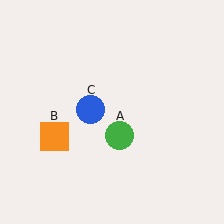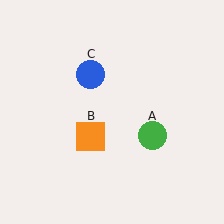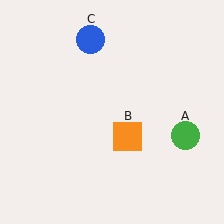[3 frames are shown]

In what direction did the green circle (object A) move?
The green circle (object A) moved right.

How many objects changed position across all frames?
3 objects changed position: green circle (object A), orange square (object B), blue circle (object C).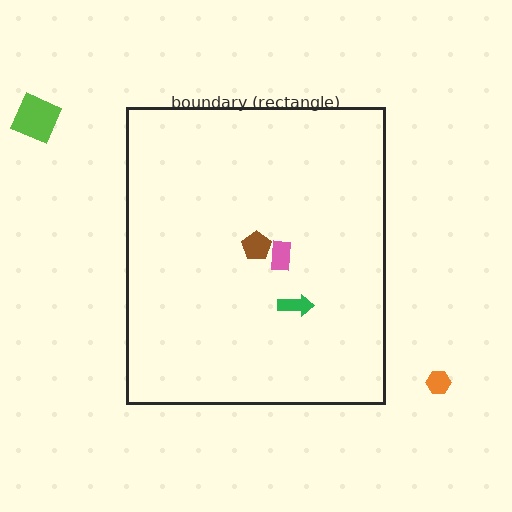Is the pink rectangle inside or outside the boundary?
Inside.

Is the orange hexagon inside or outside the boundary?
Outside.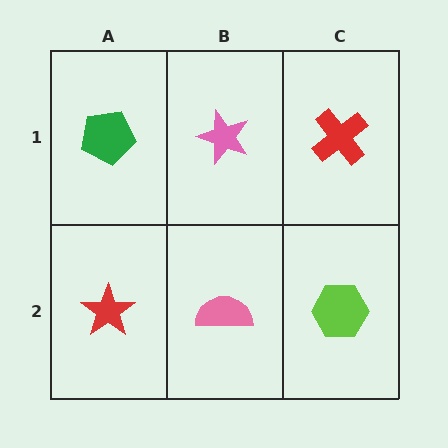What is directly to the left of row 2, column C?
A pink semicircle.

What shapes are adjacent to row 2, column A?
A green pentagon (row 1, column A), a pink semicircle (row 2, column B).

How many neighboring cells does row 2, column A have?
2.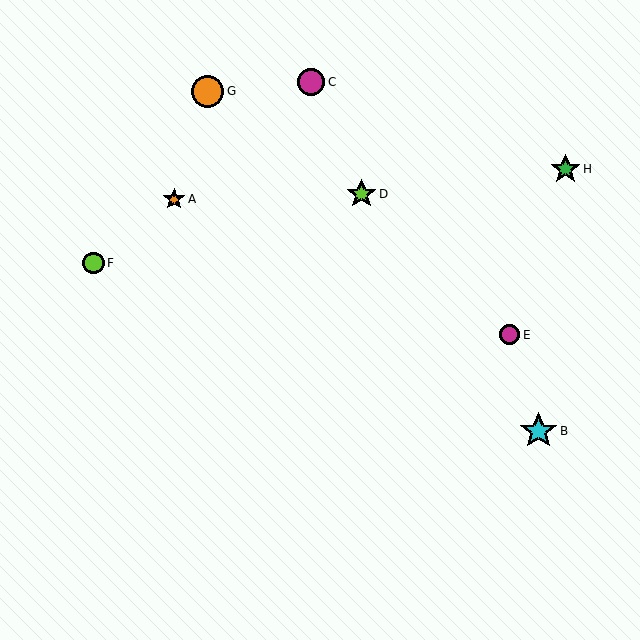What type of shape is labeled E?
Shape E is a magenta circle.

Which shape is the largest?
The cyan star (labeled B) is the largest.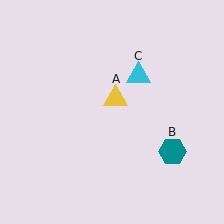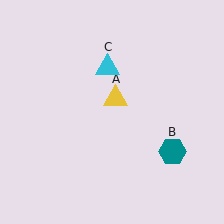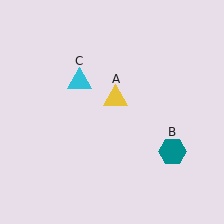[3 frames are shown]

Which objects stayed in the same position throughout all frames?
Yellow triangle (object A) and teal hexagon (object B) remained stationary.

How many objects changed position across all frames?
1 object changed position: cyan triangle (object C).